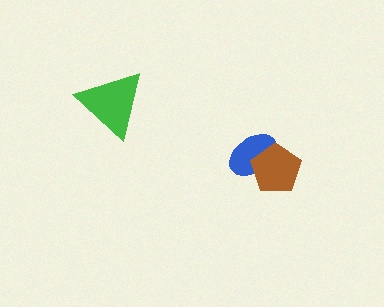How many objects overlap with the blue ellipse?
1 object overlaps with the blue ellipse.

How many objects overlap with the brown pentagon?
1 object overlaps with the brown pentagon.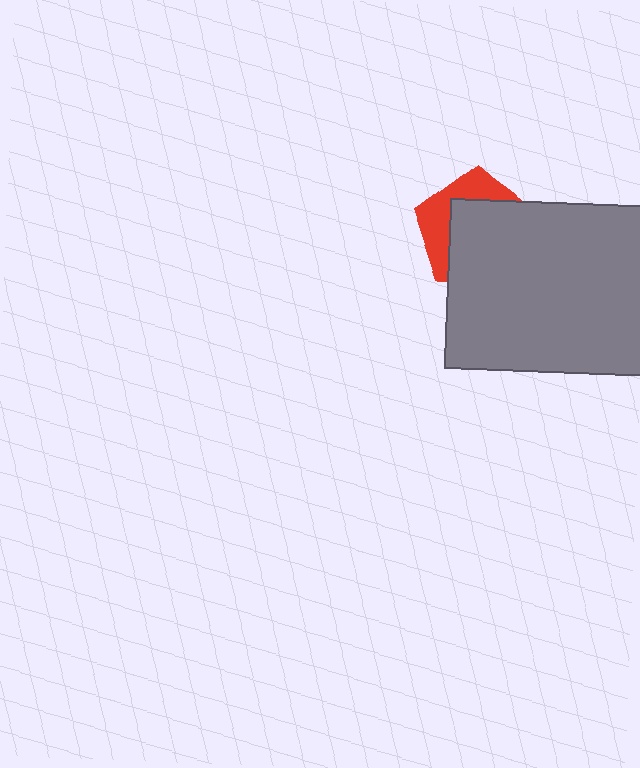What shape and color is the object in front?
The object in front is a gray rectangle.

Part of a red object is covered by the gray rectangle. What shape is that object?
It is a pentagon.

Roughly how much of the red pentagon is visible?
A small part of it is visible (roughly 37%).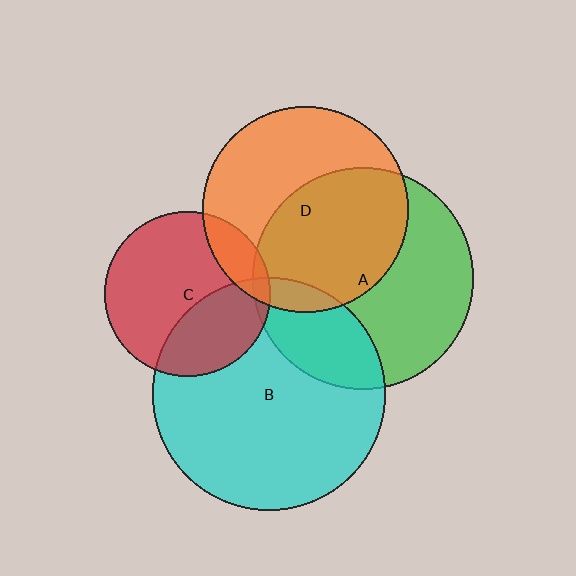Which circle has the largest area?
Circle B (cyan).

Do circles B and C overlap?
Yes.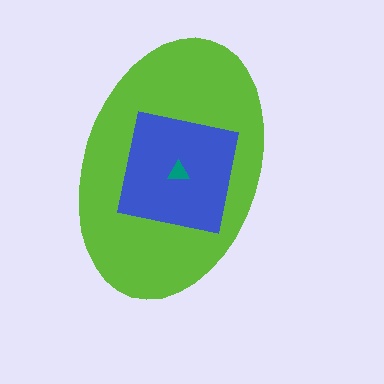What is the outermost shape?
The lime ellipse.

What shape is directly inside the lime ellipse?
The blue square.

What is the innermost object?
The teal triangle.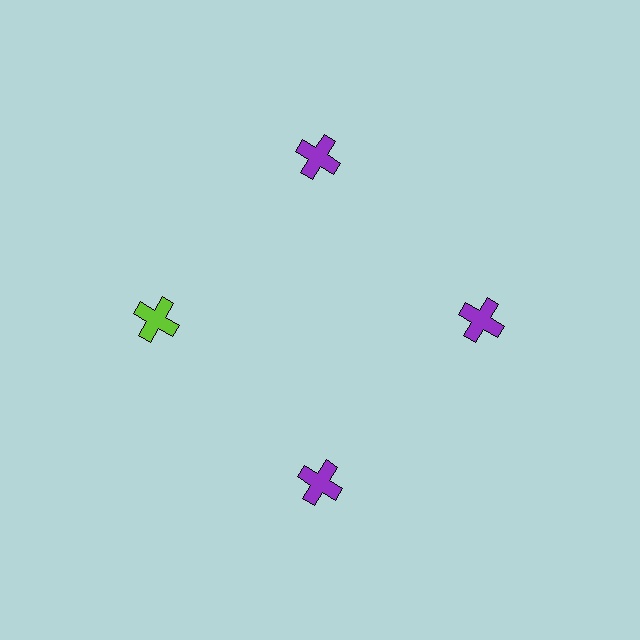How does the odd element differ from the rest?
It has a different color: lime instead of purple.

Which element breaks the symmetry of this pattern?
The lime cross at roughly the 9 o'clock position breaks the symmetry. All other shapes are purple crosses.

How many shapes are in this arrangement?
There are 4 shapes arranged in a ring pattern.